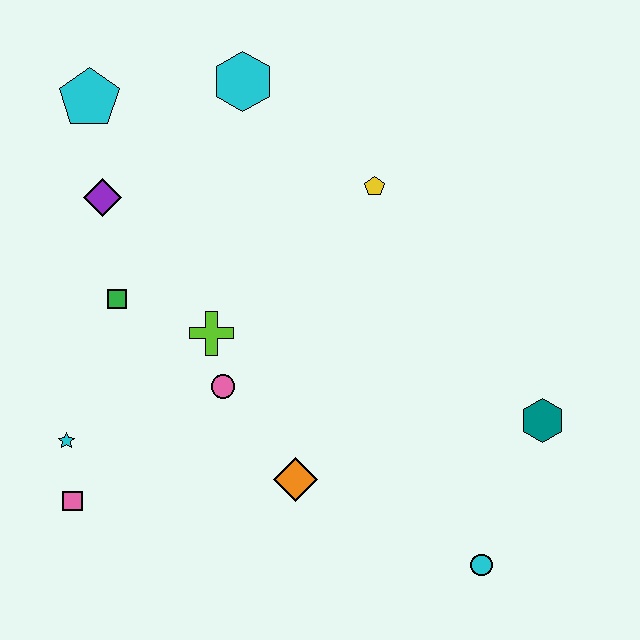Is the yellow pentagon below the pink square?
No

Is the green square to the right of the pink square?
Yes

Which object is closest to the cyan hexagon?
The cyan pentagon is closest to the cyan hexagon.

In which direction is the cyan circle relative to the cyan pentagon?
The cyan circle is below the cyan pentagon.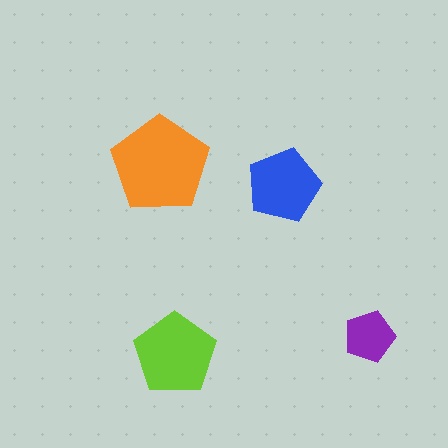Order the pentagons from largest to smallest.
the orange one, the lime one, the blue one, the purple one.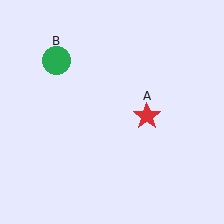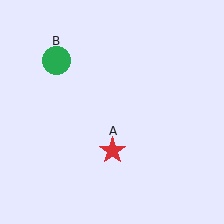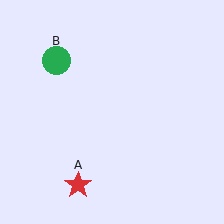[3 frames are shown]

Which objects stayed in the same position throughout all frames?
Green circle (object B) remained stationary.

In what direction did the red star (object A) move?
The red star (object A) moved down and to the left.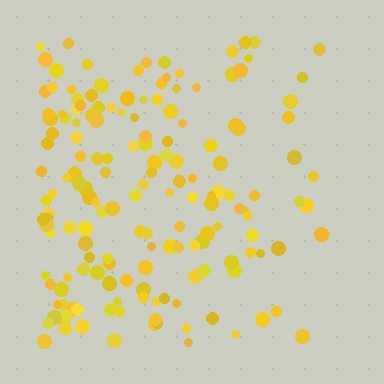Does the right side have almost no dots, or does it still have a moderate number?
Still a moderate number, just noticeably fewer than the left.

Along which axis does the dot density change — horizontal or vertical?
Horizontal.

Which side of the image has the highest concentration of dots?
The left.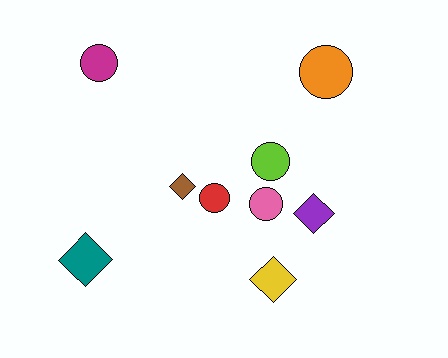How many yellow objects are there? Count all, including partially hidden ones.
There is 1 yellow object.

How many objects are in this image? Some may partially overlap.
There are 9 objects.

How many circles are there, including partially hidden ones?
There are 5 circles.